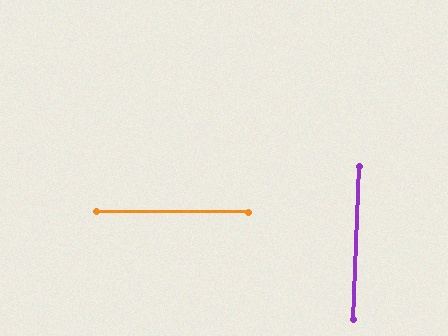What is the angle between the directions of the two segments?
Approximately 88 degrees.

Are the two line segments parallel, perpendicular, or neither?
Perpendicular — they meet at approximately 88°.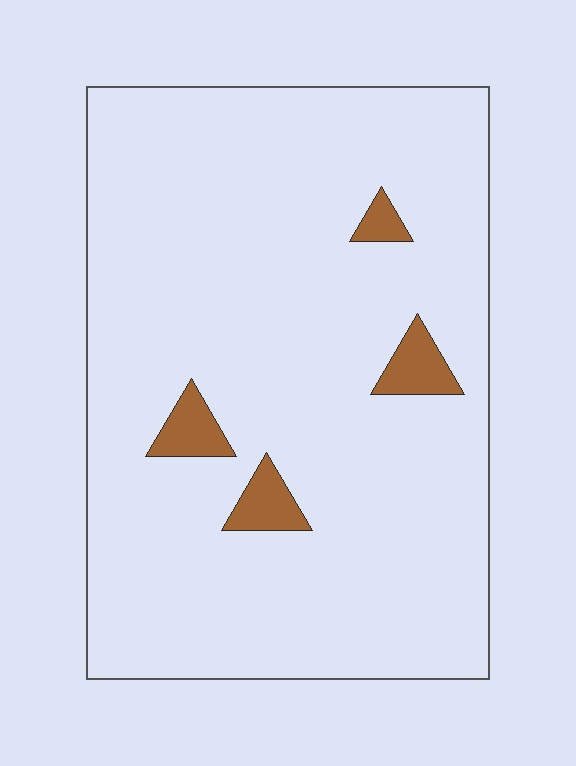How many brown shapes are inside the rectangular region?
4.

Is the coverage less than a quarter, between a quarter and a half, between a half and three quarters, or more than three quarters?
Less than a quarter.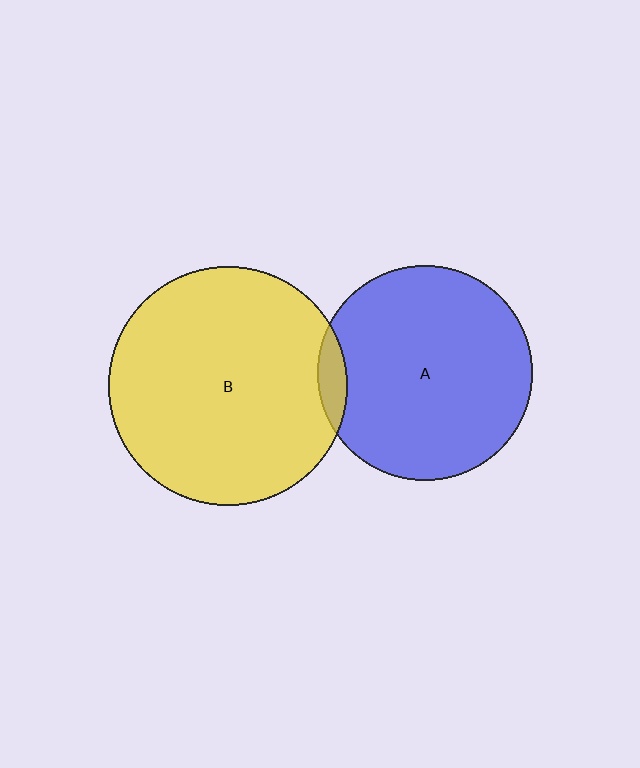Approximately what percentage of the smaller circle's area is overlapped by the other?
Approximately 5%.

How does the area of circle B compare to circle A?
Approximately 1.2 times.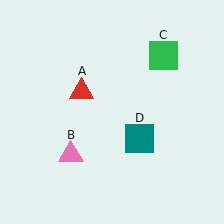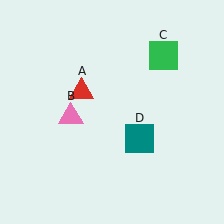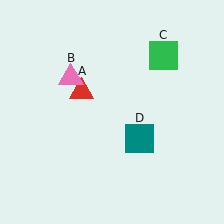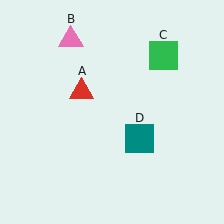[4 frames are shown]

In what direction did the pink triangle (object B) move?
The pink triangle (object B) moved up.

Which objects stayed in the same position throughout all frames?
Red triangle (object A) and green square (object C) and teal square (object D) remained stationary.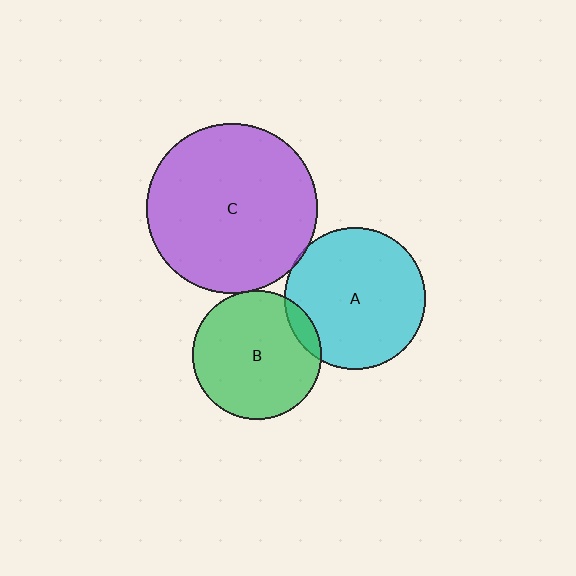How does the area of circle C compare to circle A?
Approximately 1.5 times.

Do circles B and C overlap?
Yes.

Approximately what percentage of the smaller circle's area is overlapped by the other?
Approximately 5%.